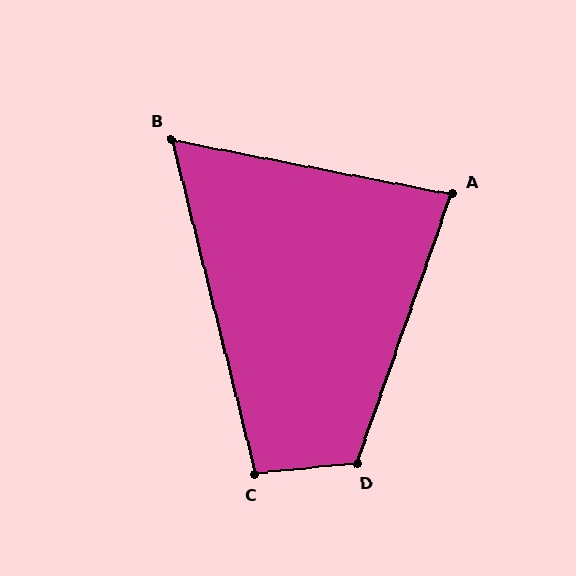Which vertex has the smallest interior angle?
B, at approximately 65 degrees.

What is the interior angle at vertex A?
Approximately 82 degrees (acute).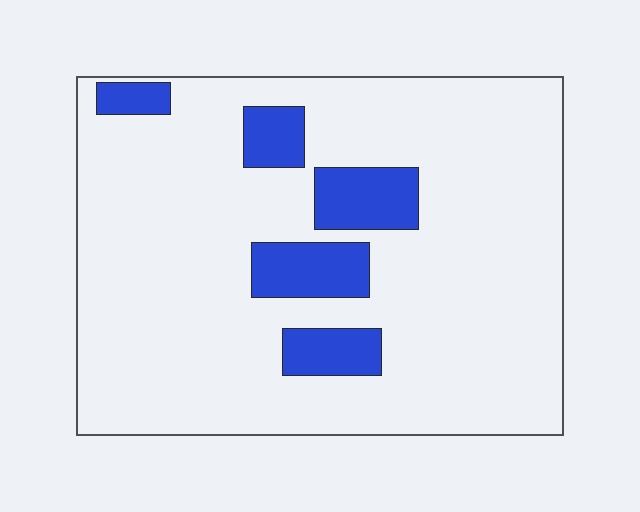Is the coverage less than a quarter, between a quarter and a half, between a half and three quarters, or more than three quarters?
Less than a quarter.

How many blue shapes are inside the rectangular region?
5.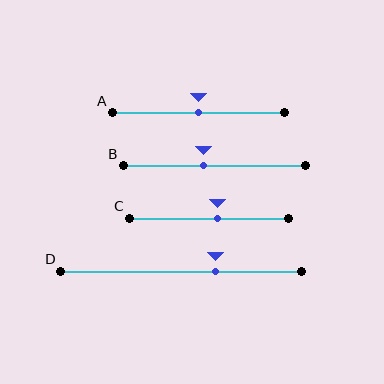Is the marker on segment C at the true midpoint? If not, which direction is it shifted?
No, the marker on segment C is shifted to the right by about 6% of the segment length.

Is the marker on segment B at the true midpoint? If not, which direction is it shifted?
No, the marker on segment B is shifted to the left by about 6% of the segment length.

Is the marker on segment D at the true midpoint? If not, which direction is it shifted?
No, the marker on segment D is shifted to the right by about 14% of the segment length.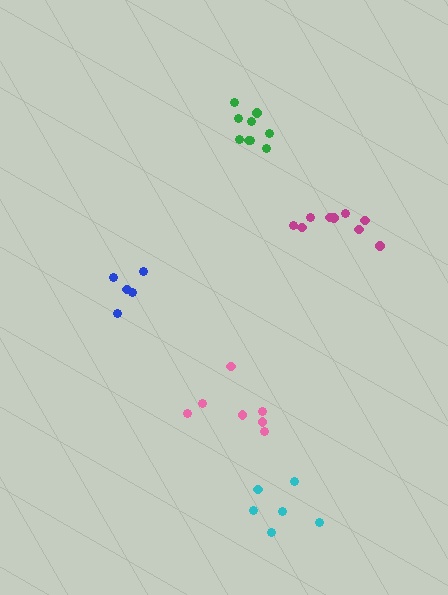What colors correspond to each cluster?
The clusters are colored: blue, magenta, pink, green, cyan.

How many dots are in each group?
Group 1: 5 dots, Group 2: 9 dots, Group 3: 7 dots, Group 4: 9 dots, Group 5: 6 dots (36 total).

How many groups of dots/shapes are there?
There are 5 groups.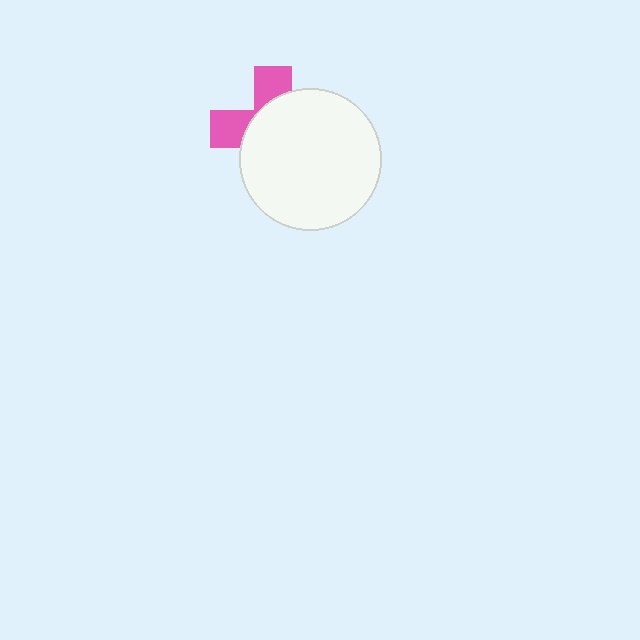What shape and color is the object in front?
The object in front is a white circle.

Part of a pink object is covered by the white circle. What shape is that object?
It is a cross.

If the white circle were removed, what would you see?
You would see the complete pink cross.